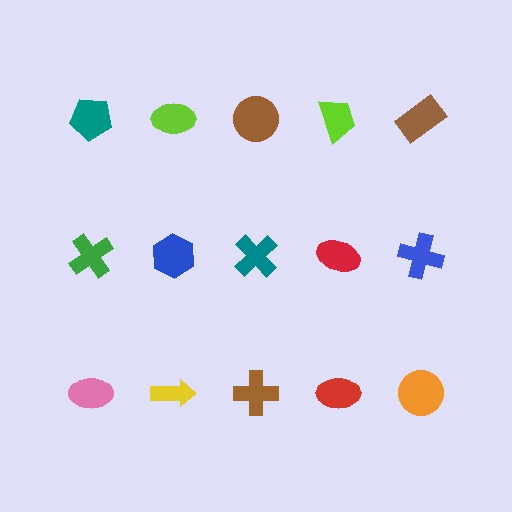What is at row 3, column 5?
An orange circle.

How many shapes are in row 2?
5 shapes.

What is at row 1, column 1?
A teal pentagon.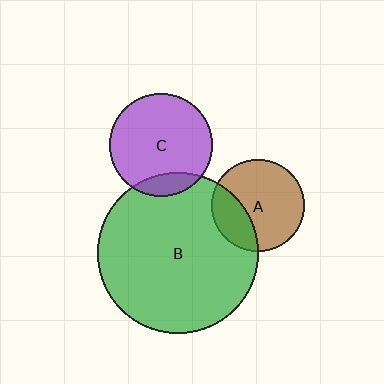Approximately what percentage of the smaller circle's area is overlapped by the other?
Approximately 15%.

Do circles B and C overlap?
Yes.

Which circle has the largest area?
Circle B (green).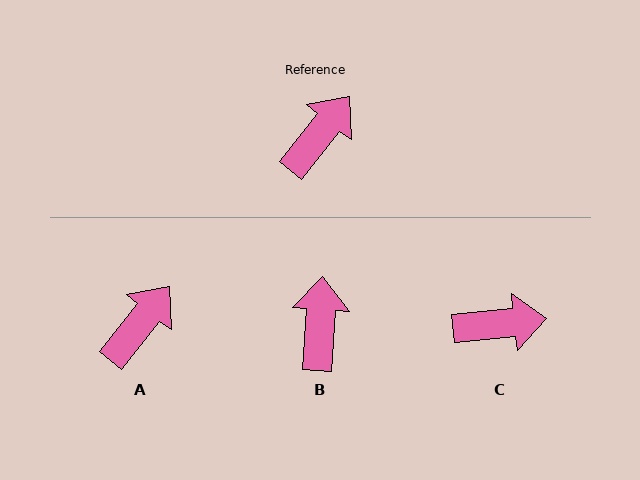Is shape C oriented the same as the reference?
No, it is off by about 46 degrees.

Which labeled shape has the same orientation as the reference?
A.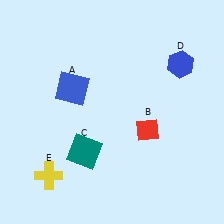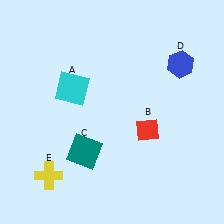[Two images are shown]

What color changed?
The square (A) changed from blue in Image 1 to cyan in Image 2.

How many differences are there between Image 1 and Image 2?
There is 1 difference between the two images.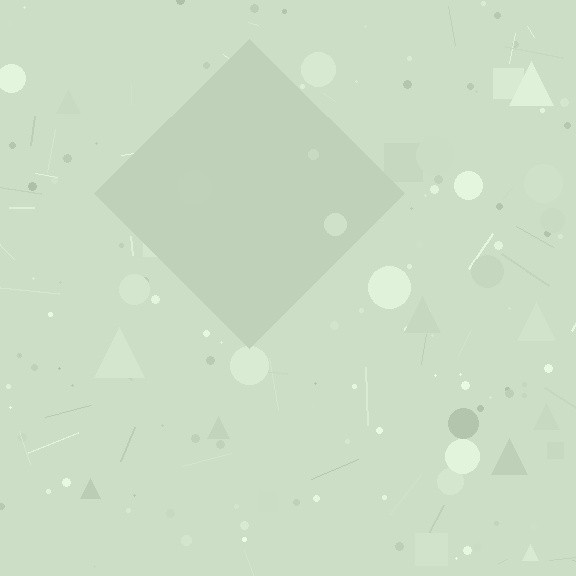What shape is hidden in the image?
A diamond is hidden in the image.